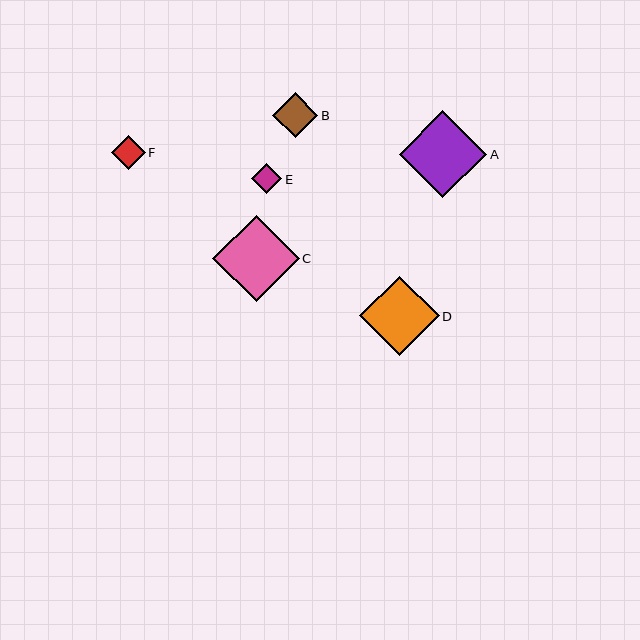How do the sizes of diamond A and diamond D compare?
Diamond A and diamond D are approximately the same size.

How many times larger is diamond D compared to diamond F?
Diamond D is approximately 2.4 times the size of diamond F.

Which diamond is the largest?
Diamond A is the largest with a size of approximately 87 pixels.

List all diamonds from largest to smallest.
From largest to smallest: A, C, D, B, F, E.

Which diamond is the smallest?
Diamond E is the smallest with a size of approximately 30 pixels.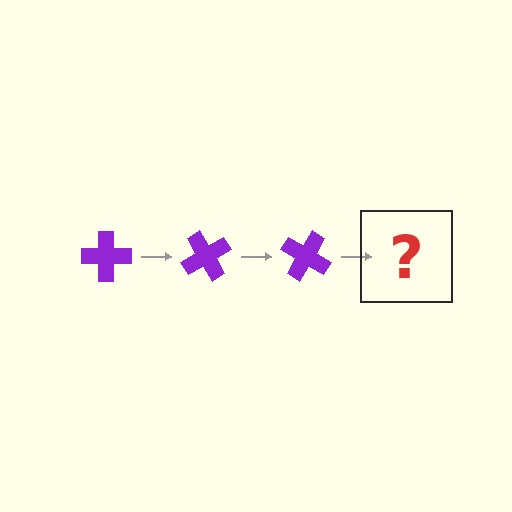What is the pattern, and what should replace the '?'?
The pattern is that the cross rotates 60 degrees each step. The '?' should be a purple cross rotated 180 degrees.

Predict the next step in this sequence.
The next step is a purple cross rotated 180 degrees.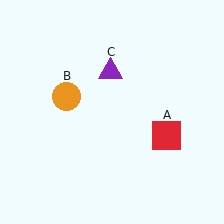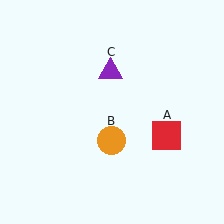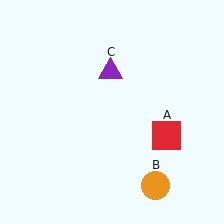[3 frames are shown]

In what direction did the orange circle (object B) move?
The orange circle (object B) moved down and to the right.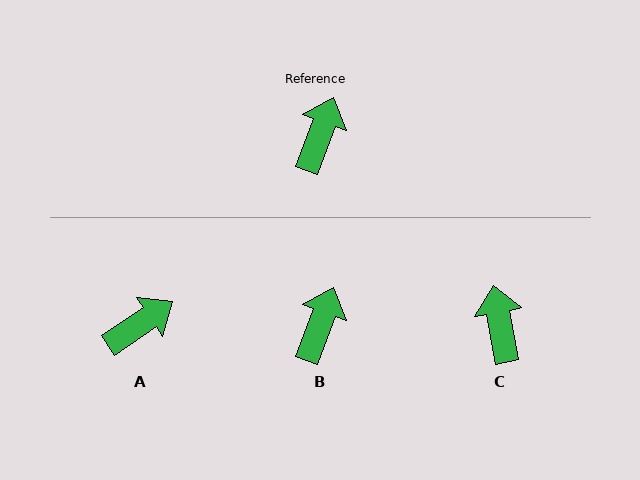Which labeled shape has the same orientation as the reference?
B.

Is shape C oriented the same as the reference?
No, it is off by about 31 degrees.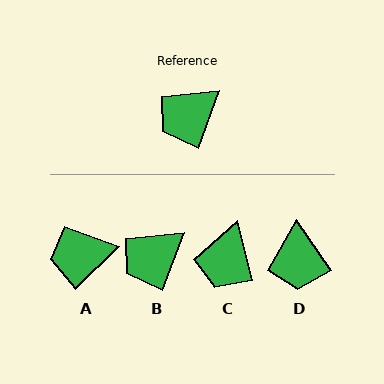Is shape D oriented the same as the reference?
No, it is off by about 55 degrees.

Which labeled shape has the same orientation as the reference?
B.